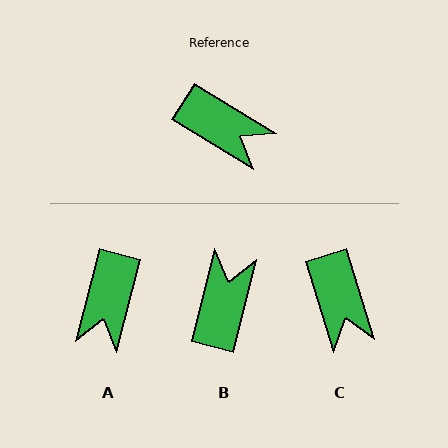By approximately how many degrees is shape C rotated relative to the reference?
Approximately 41 degrees clockwise.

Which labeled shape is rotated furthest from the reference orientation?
B, about 108 degrees away.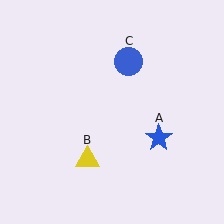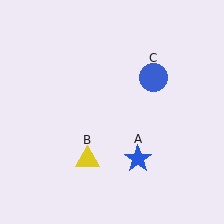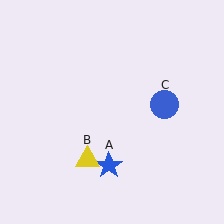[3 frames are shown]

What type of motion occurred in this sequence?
The blue star (object A), blue circle (object C) rotated clockwise around the center of the scene.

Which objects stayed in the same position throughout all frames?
Yellow triangle (object B) remained stationary.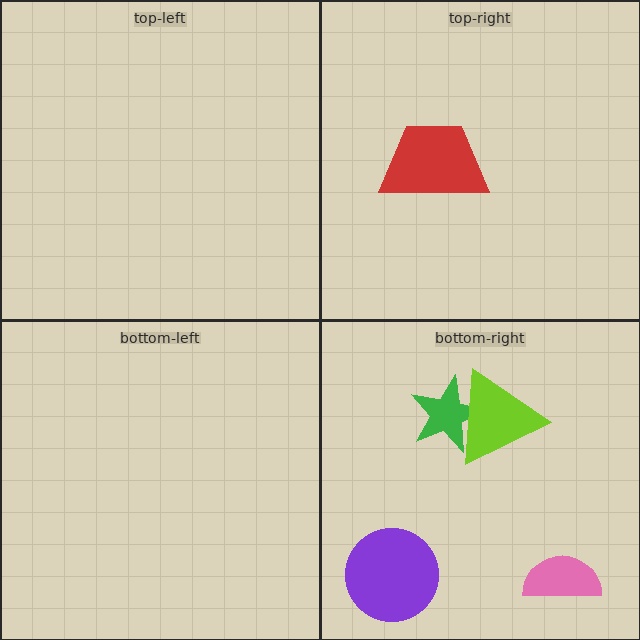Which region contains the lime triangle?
The bottom-right region.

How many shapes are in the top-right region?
1.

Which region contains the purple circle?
The bottom-right region.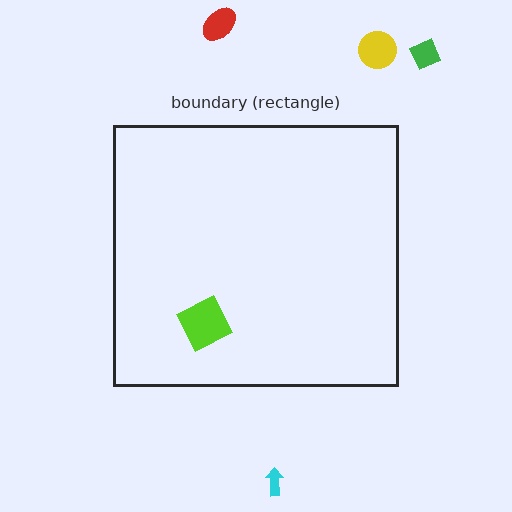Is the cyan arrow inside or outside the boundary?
Outside.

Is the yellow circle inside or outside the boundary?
Outside.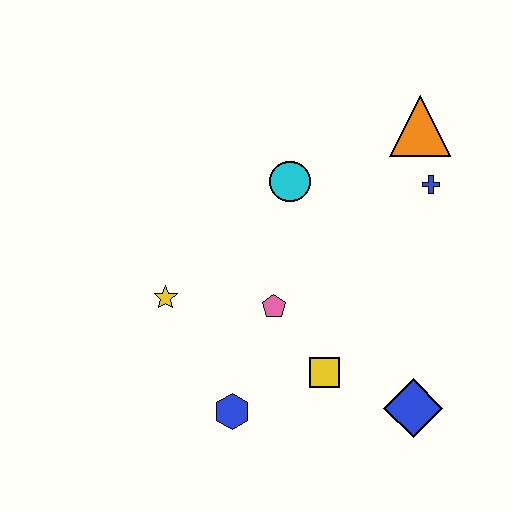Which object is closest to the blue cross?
The orange triangle is closest to the blue cross.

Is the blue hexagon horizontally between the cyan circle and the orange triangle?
No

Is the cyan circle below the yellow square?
No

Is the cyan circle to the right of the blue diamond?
No